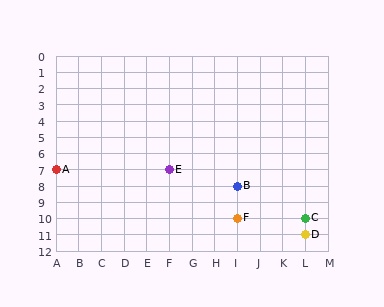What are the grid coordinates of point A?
Point A is at grid coordinates (A, 7).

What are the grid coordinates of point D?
Point D is at grid coordinates (L, 11).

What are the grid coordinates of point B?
Point B is at grid coordinates (I, 8).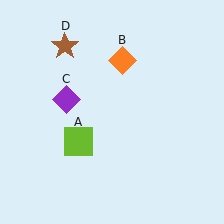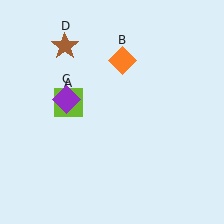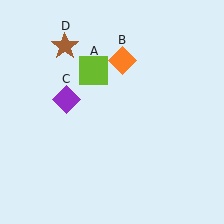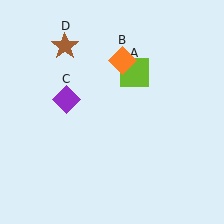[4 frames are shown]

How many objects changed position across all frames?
1 object changed position: lime square (object A).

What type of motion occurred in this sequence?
The lime square (object A) rotated clockwise around the center of the scene.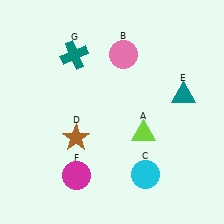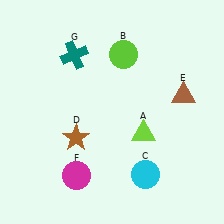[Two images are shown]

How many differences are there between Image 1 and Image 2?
There are 2 differences between the two images.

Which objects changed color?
B changed from pink to lime. E changed from teal to brown.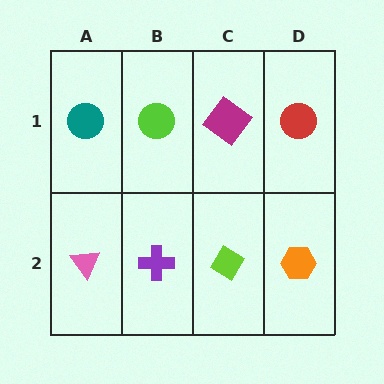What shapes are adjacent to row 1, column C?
A lime diamond (row 2, column C), a lime circle (row 1, column B), a red circle (row 1, column D).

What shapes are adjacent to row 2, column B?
A lime circle (row 1, column B), a pink triangle (row 2, column A), a lime diamond (row 2, column C).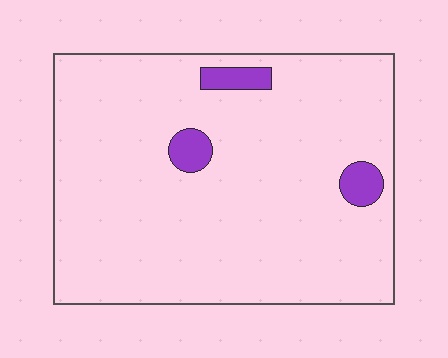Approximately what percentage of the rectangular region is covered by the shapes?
Approximately 5%.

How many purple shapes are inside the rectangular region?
3.